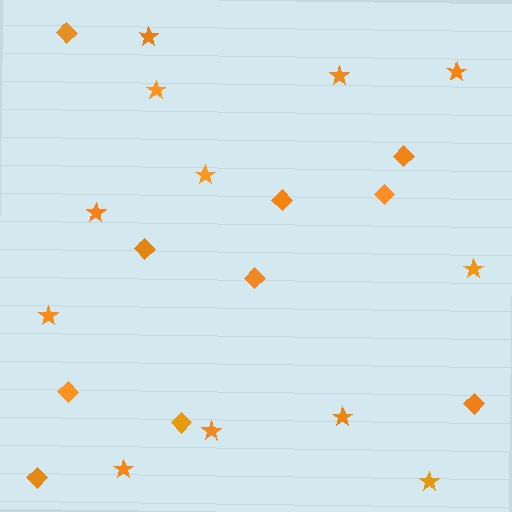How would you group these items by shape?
There are 2 groups: one group of diamonds (10) and one group of stars (12).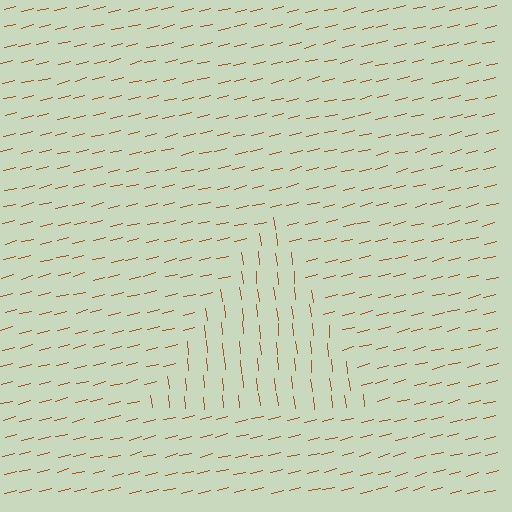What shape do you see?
I see a triangle.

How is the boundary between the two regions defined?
The boundary is defined purely by a change in line orientation (approximately 82 degrees difference). All lines are the same color and thickness.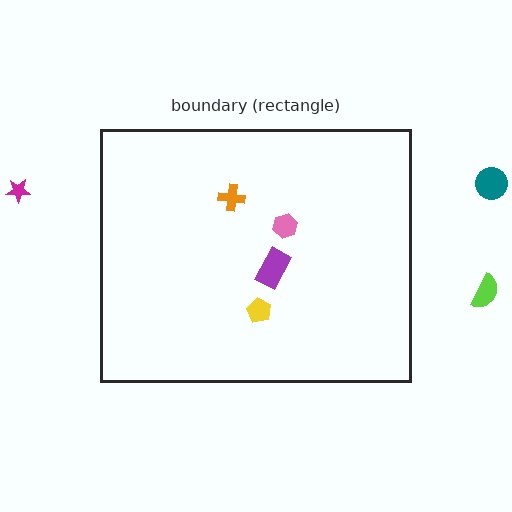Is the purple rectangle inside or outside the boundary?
Inside.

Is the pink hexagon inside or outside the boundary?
Inside.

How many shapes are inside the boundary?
4 inside, 3 outside.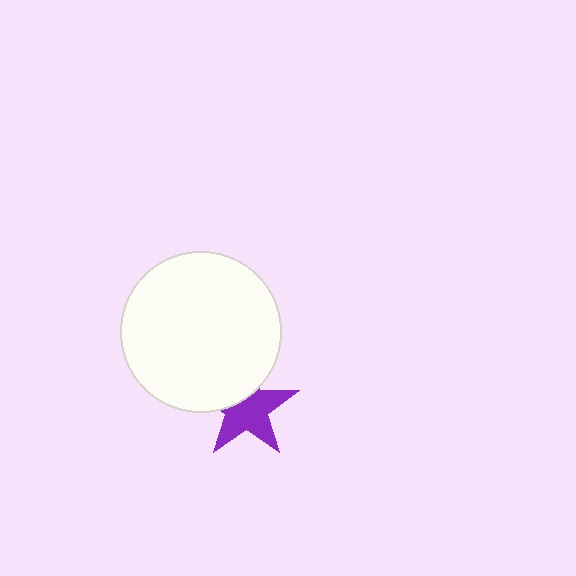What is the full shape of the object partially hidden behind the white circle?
The partially hidden object is a purple star.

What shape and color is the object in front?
The object in front is a white circle.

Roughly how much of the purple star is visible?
Most of it is visible (roughly 65%).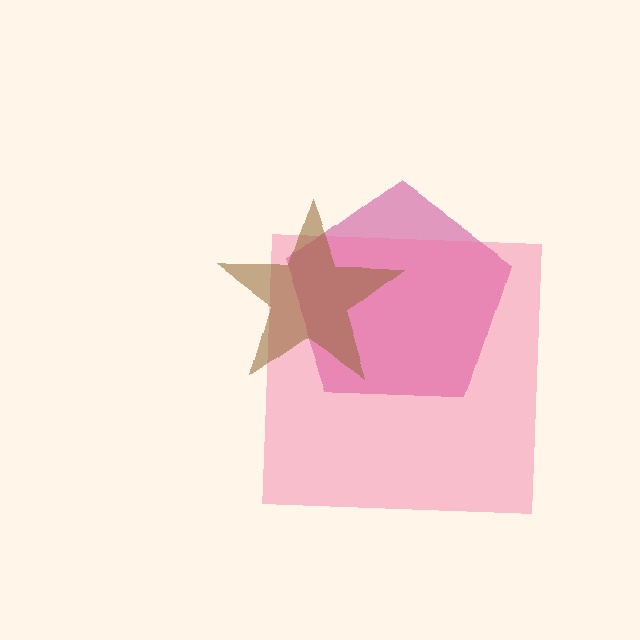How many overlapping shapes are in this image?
There are 3 overlapping shapes in the image.